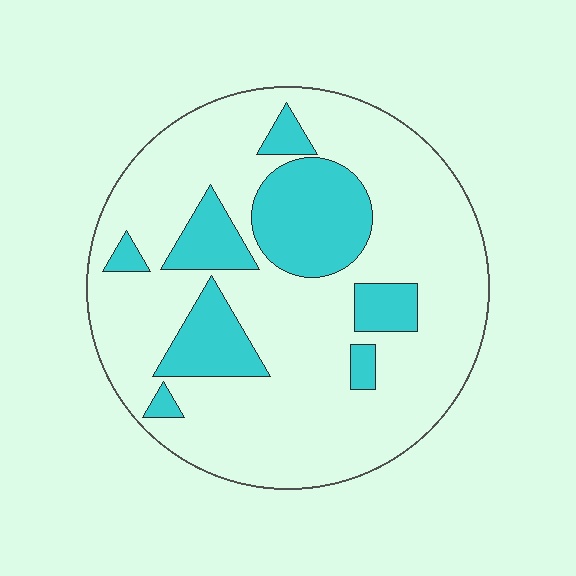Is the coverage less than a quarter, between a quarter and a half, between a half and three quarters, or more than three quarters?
Less than a quarter.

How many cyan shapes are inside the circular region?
8.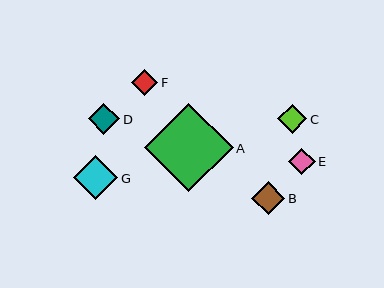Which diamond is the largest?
Diamond A is the largest with a size of approximately 89 pixels.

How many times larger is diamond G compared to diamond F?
Diamond G is approximately 1.7 times the size of diamond F.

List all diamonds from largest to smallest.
From largest to smallest: A, G, B, D, C, F, E.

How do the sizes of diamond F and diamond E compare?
Diamond F and diamond E are approximately the same size.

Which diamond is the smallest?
Diamond E is the smallest with a size of approximately 26 pixels.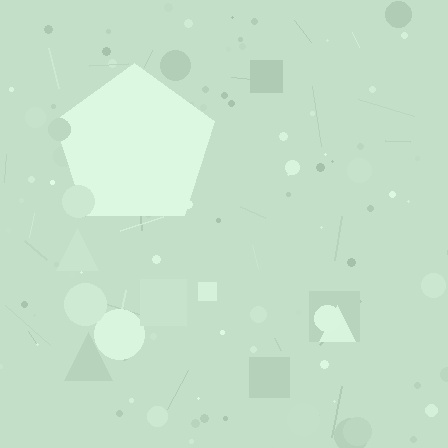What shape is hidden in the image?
A pentagon is hidden in the image.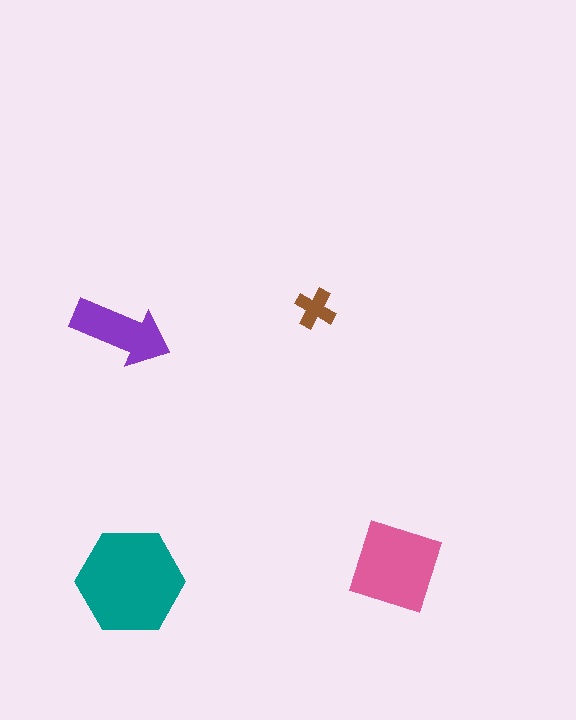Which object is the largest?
The teal hexagon.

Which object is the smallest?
The brown cross.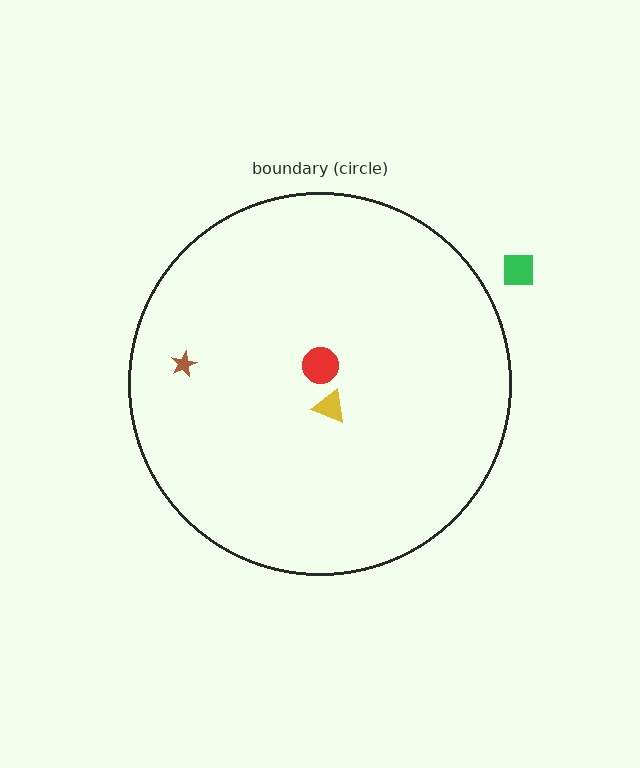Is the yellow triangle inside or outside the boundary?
Inside.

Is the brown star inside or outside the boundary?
Inside.